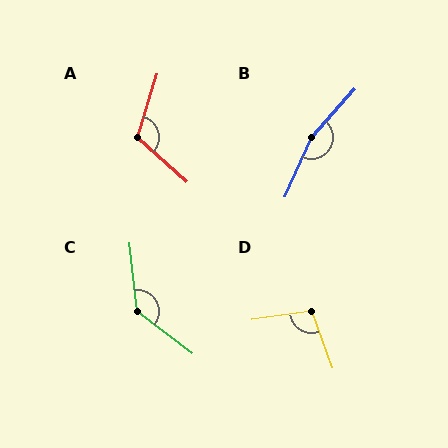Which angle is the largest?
B, at approximately 162 degrees.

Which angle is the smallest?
D, at approximately 101 degrees.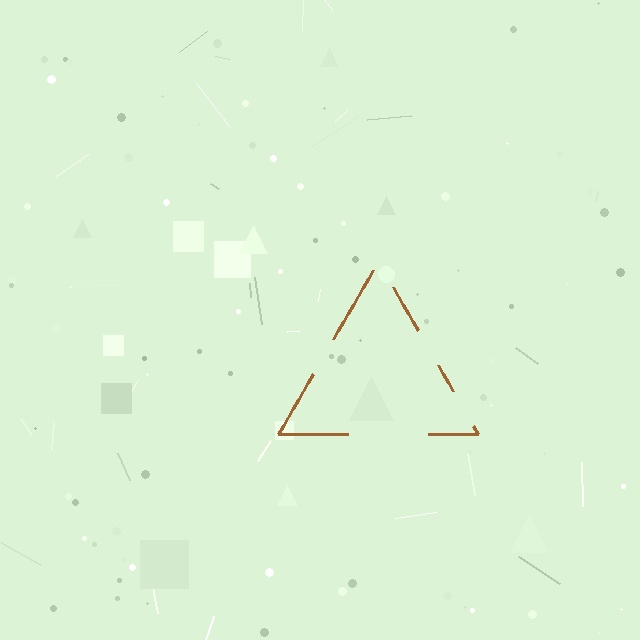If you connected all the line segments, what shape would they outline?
They would outline a triangle.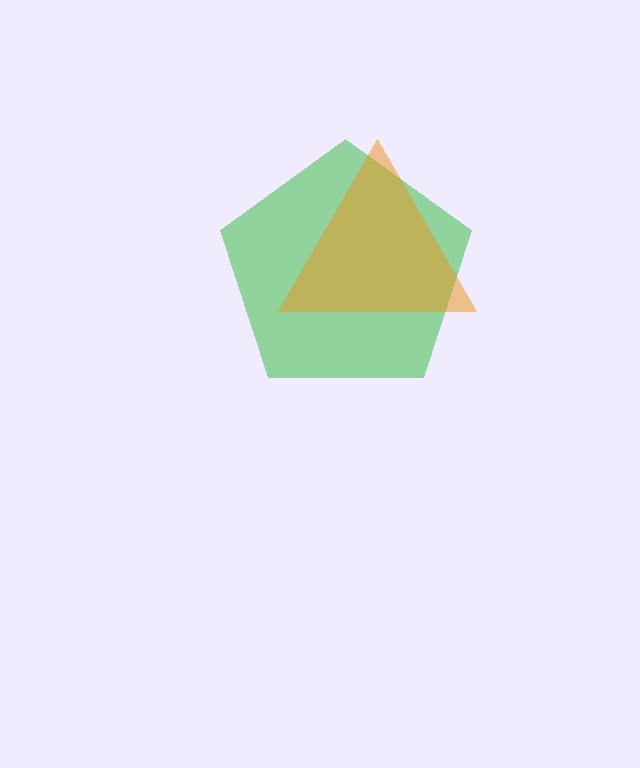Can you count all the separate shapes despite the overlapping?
Yes, there are 2 separate shapes.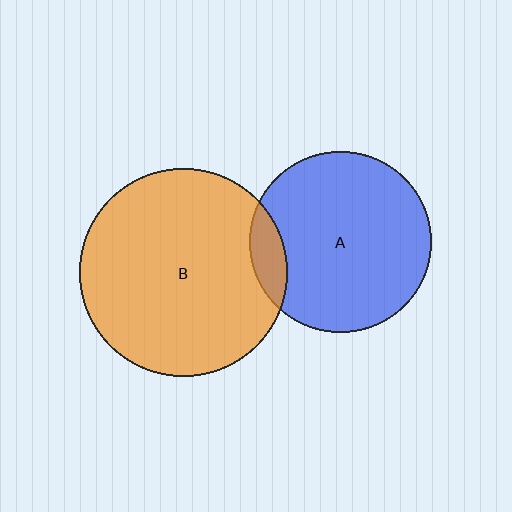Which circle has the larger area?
Circle B (orange).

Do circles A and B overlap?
Yes.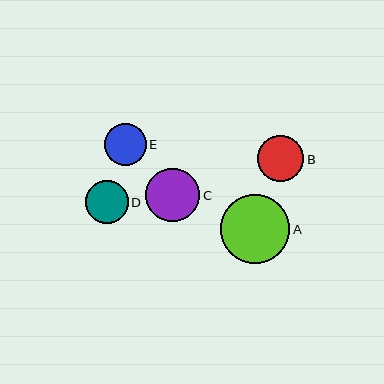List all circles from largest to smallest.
From largest to smallest: A, C, B, D, E.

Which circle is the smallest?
Circle E is the smallest with a size of approximately 42 pixels.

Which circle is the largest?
Circle A is the largest with a size of approximately 69 pixels.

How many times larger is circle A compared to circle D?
Circle A is approximately 1.6 times the size of circle D.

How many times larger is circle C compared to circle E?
Circle C is approximately 1.3 times the size of circle E.